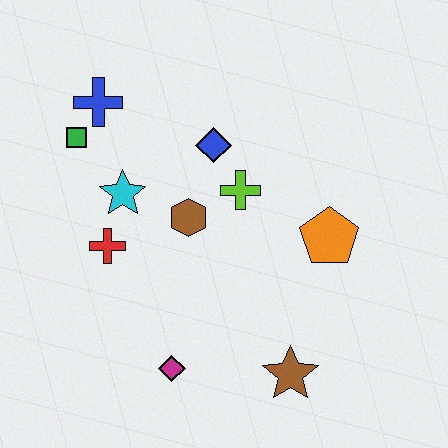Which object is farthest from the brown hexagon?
The brown star is farthest from the brown hexagon.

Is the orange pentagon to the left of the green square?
No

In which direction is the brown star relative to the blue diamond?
The brown star is below the blue diamond.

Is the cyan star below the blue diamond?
Yes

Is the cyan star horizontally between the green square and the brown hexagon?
Yes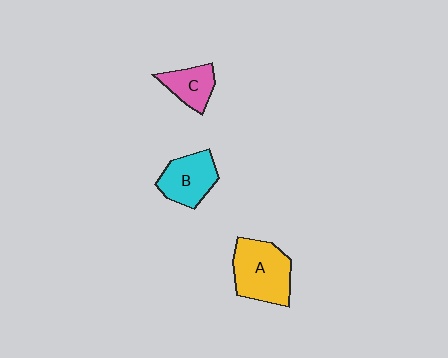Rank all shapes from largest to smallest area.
From largest to smallest: A (yellow), B (cyan), C (pink).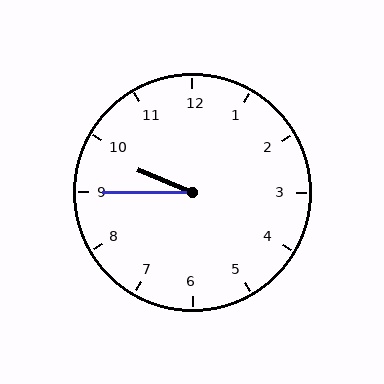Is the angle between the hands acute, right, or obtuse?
It is acute.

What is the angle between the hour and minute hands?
Approximately 22 degrees.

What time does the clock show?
9:45.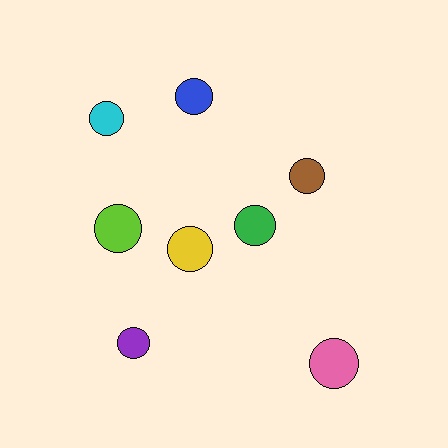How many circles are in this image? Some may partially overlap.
There are 8 circles.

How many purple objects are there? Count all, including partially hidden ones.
There is 1 purple object.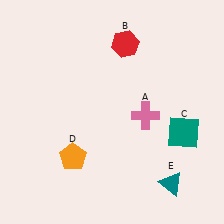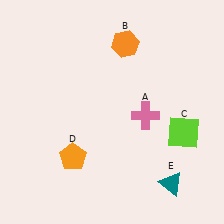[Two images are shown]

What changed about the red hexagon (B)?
In Image 1, B is red. In Image 2, it changed to orange.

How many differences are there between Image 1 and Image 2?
There are 2 differences between the two images.